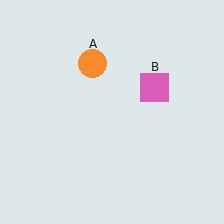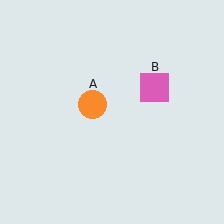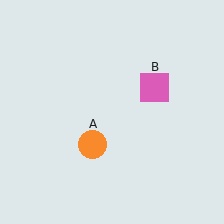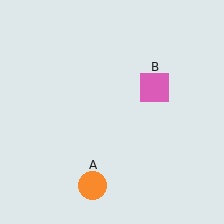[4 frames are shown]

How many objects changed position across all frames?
1 object changed position: orange circle (object A).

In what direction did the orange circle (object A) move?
The orange circle (object A) moved down.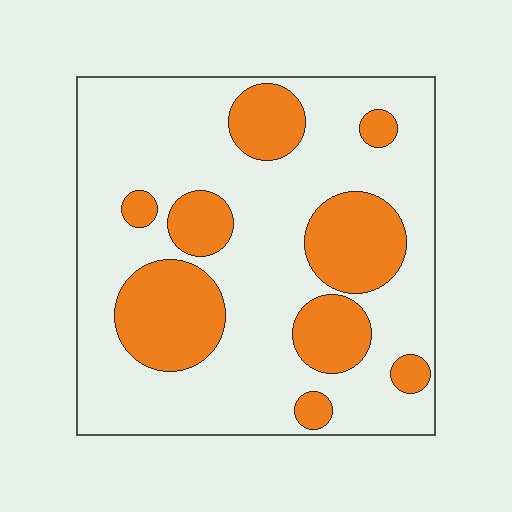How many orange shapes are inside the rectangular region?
9.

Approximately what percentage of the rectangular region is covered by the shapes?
Approximately 30%.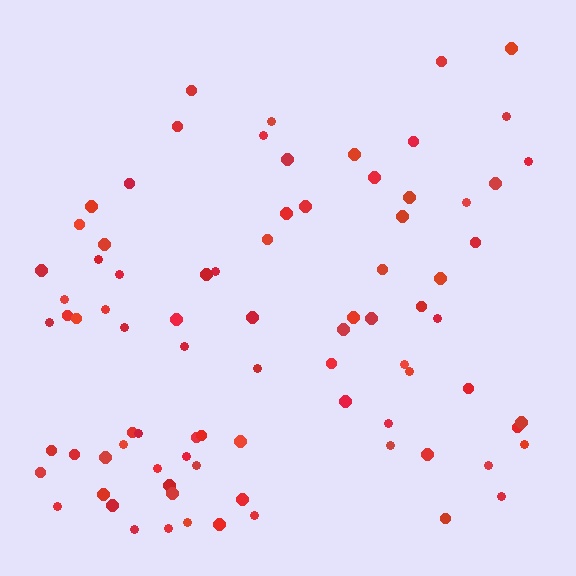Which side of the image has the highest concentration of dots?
The bottom.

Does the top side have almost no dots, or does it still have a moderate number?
Still a moderate number, just noticeably fewer than the bottom.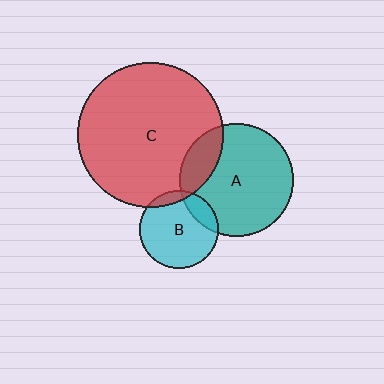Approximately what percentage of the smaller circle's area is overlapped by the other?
Approximately 20%.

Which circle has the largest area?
Circle C (red).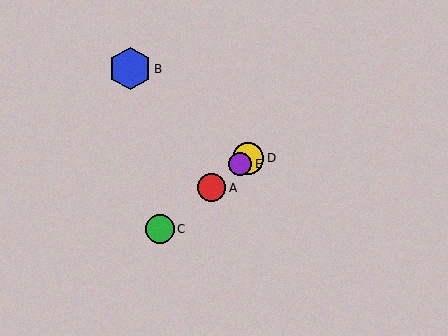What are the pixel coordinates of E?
Object E is at (240, 164).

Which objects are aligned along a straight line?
Objects A, C, D, E are aligned along a straight line.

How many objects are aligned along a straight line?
4 objects (A, C, D, E) are aligned along a straight line.